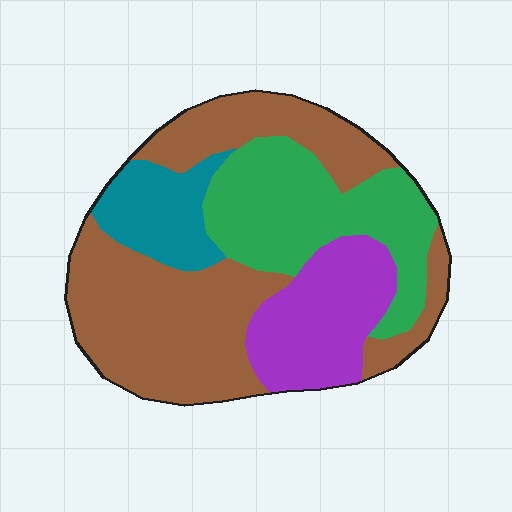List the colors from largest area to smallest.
From largest to smallest: brown, green, purple, teal.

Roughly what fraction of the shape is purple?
Purple covers 18% of the shape.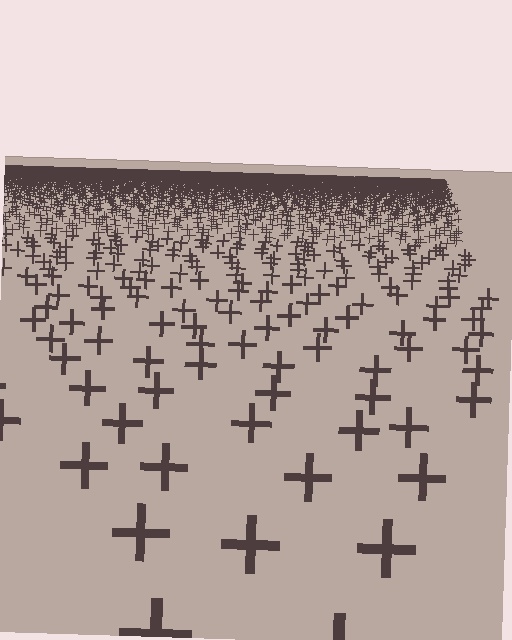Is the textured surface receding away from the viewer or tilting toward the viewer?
The surface is receding away from the viewer. Texture elements get smaller and denser toward the top.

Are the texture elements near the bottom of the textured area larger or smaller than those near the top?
Larger. Near the bottom, elements are closer to the viewer and appear at a bigger on-screen size.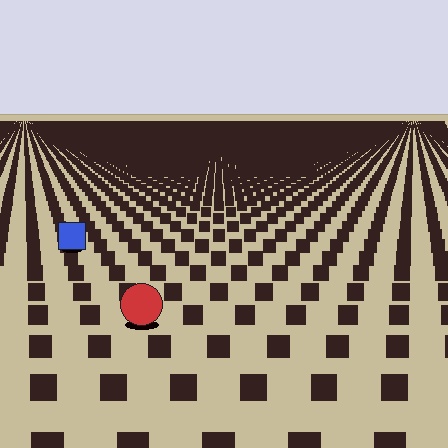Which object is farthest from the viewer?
The blue square is farthest from the viewer. It appears smaller and the ground texture around it is denser.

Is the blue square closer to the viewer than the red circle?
No. The red circle is closer — you can tell from the texture gradient: the ground texture is coarser near it.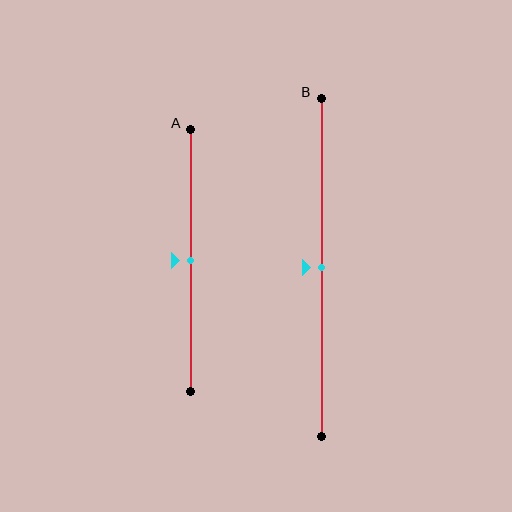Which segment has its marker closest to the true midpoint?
Segment A has its marker closest to the true midpoint.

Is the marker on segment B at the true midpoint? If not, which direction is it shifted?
Yes, the marker on segment B is at the true midpoint.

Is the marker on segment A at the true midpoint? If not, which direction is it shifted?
Yes, the marker on segment A is at the true midpoint.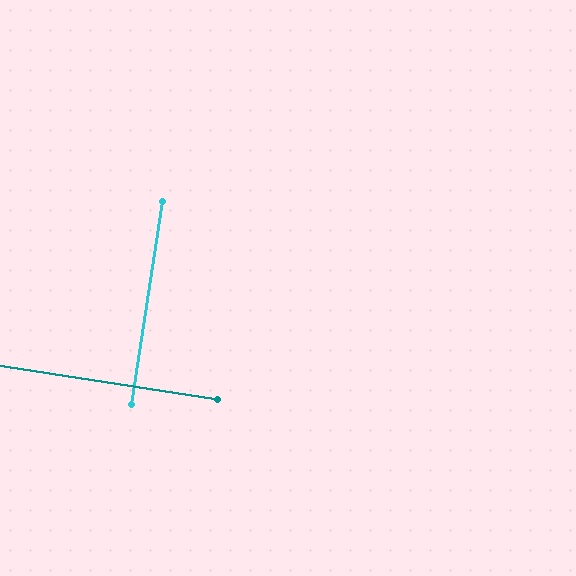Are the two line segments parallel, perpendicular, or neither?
Perpendicular — they meet at approximately 90°.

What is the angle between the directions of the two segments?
Approximately 90 degrees.